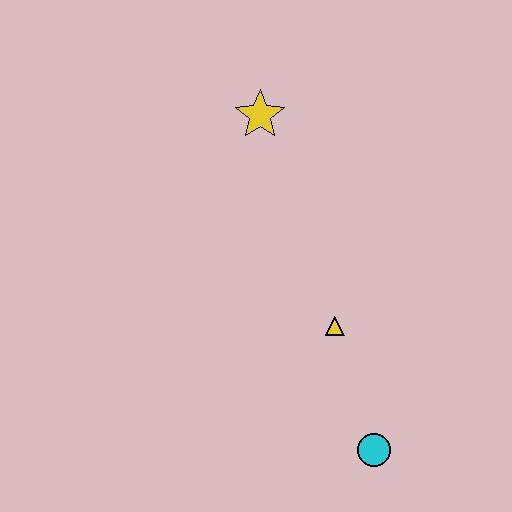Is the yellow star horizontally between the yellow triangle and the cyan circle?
No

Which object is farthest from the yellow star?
The cyan circle is farthest from the yellow star.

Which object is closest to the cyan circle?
The yellow triangle is closest to the cyan circle.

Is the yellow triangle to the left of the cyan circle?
Yes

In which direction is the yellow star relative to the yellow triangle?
The yellow star is above the yellow triangle.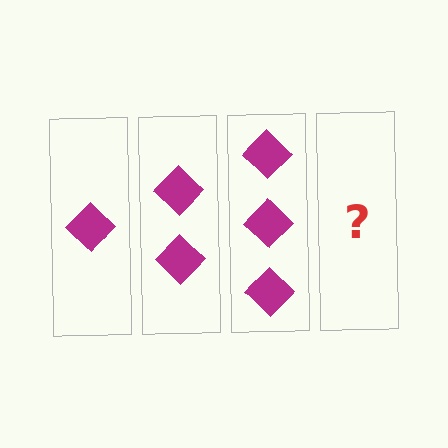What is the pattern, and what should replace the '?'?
The pattern is that each step adds one more diamond. The '?' should be 4 diamonds.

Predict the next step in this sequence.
The next step is 4 diamonds.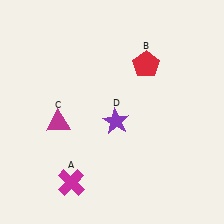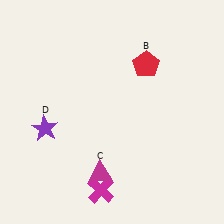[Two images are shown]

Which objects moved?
The objects that moved are: the magenta cross (A), the magenta triangle (C), the purple star (D).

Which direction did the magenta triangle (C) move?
The magenta triangle (C) moved down.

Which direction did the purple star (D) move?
The purple star (D) moved left.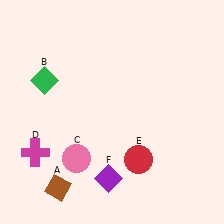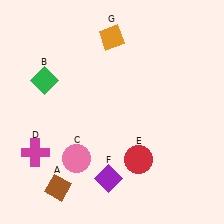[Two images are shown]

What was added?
An orange diamond (G) was added in Image 2.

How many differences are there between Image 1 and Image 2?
There is 1 difference between the two images.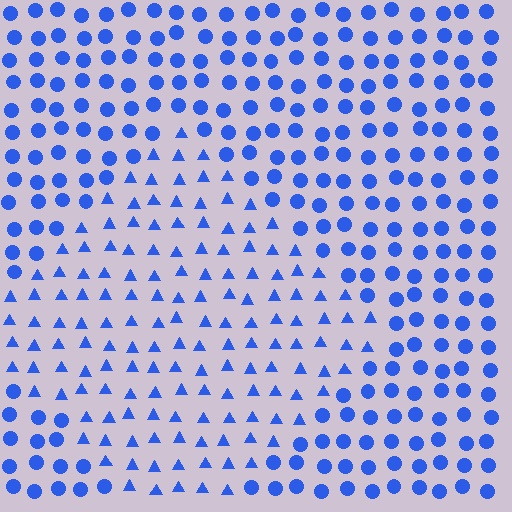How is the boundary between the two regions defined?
The boundary is defined by a change in element shape: triangles inside vs. circles outside. All elements share the same color and spacing.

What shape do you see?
I see a diamond.